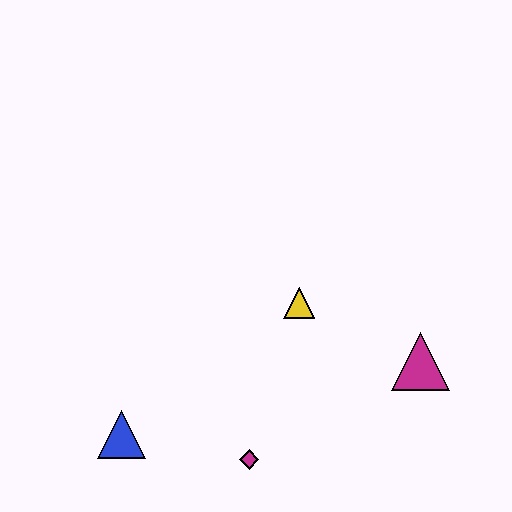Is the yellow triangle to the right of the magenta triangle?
No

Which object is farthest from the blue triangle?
The magenta triangle is farthest from the blue triangle.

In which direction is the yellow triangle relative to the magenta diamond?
The yellow triangle is above the magenta diamond.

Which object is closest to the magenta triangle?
The yellow triangle is closest to the magenta triangle.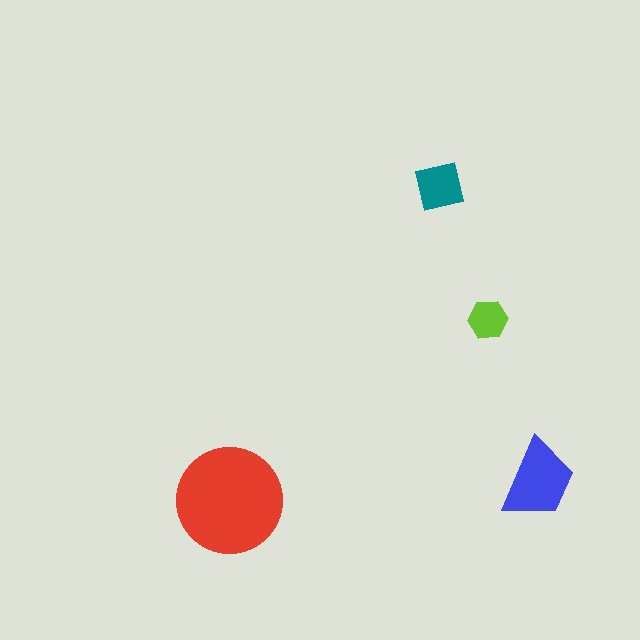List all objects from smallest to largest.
The lime hexagon, the teal square, the blue trapezoid, the red circle.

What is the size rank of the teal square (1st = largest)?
3rd.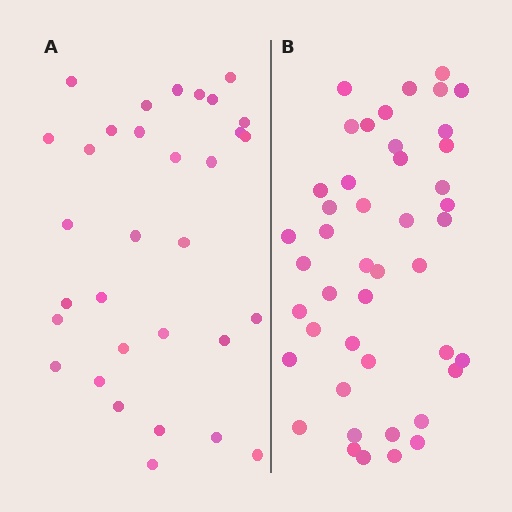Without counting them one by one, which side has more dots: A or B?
Region B (the right region) has more dots.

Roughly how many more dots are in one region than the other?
Region B has approximately 15 more dots than region A.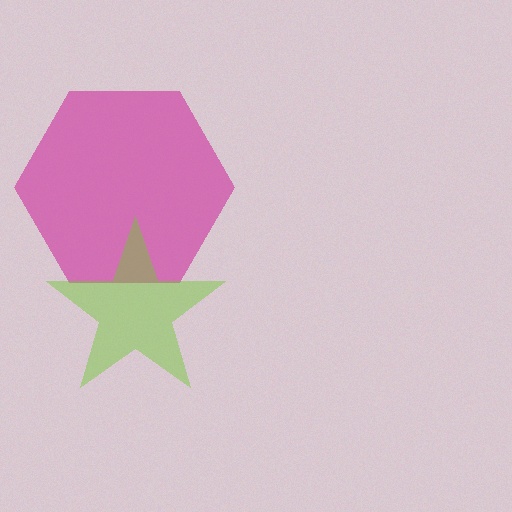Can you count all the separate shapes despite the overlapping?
Yes, there are 2 separate shapes.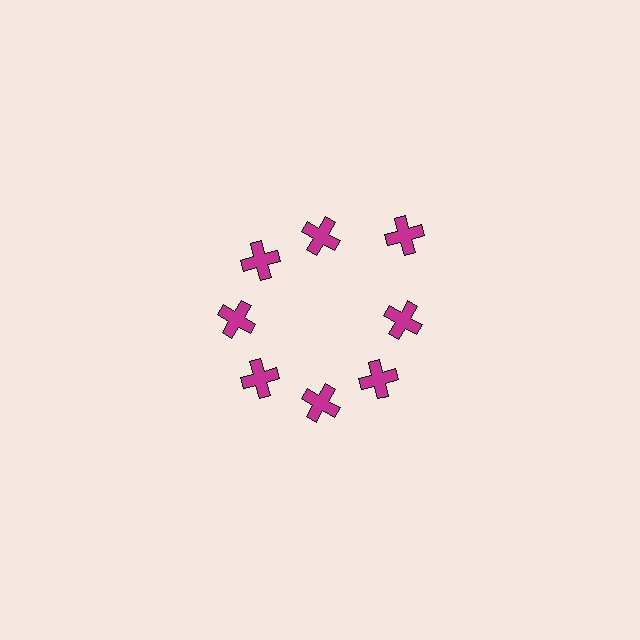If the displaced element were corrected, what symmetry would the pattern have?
It would have 8-fold rotational symmetry — the pattern would map onto itself every 45 degrees.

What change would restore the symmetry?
The symmetry would be restored by moving it inward, back onto the ring so that all 8 crosses sit at equal angles and equal distance from the center.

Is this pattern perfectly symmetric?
No. The 8 magenta crosses are arranged in a ring, but one element near the 2 o'clock position is pushed outward from the center, breaking the 8-fold rotational symmetry.